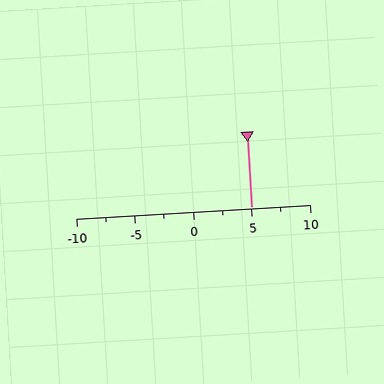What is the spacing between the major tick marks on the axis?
The major ticks are spaced 5 apart.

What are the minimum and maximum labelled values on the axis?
The axis runs from -10 to 10.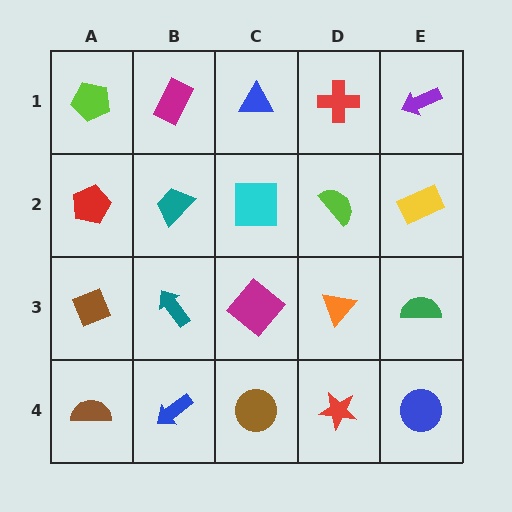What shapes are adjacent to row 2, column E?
A purple arrow (row 1, column E), a green semicircle (row 3, column E), a lime semicircle (row 2, column D).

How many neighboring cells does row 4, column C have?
3.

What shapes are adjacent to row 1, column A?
A red pentagon (row 2, column A), a magenta rectangle (row 1, column B).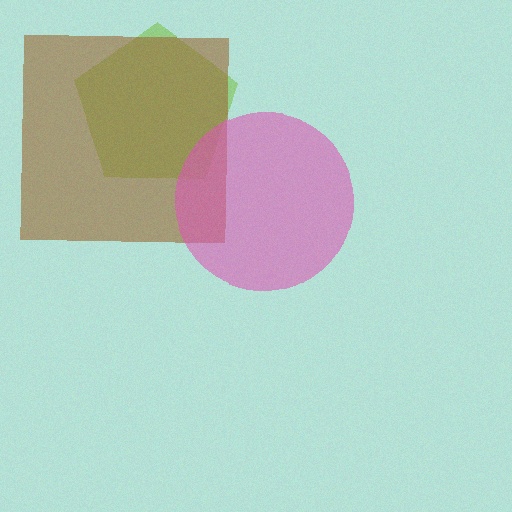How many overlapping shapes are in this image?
There are 3 overlapping shapes in the image.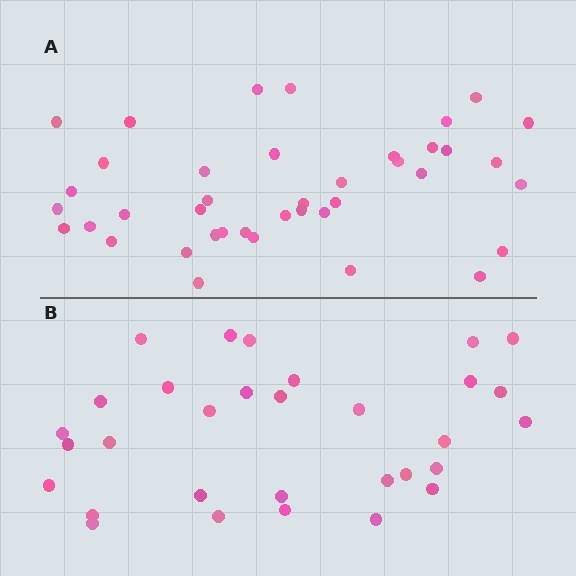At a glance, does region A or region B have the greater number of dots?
Region A (the top region) has more dots.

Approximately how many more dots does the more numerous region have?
Region A has roughly 8 or so more dots than region B.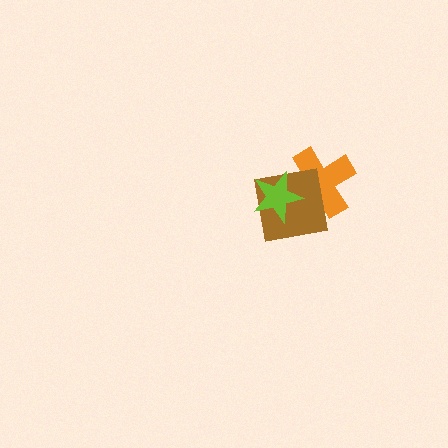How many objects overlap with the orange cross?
2 objects overlap with the orange cross.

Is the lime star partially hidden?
No, no other shape covers it.